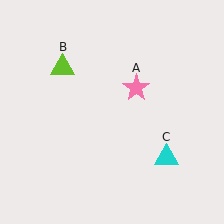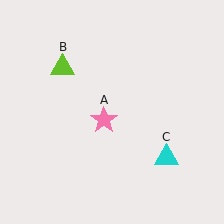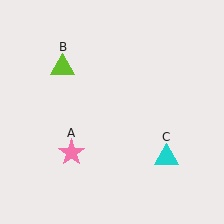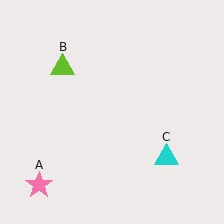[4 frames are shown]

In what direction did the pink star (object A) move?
The pink star (object A) moved down and to the left.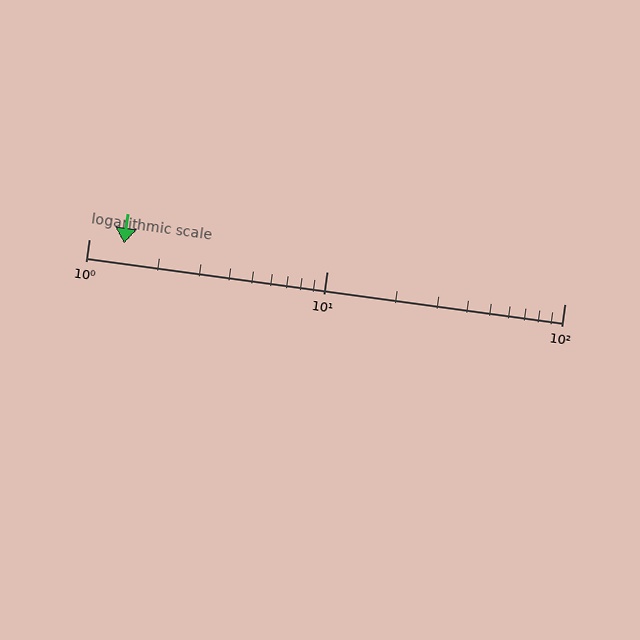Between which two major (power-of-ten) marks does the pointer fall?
The pointer is between 1 and 10.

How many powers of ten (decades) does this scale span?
The scale spans 2 decades, from 1 to 100.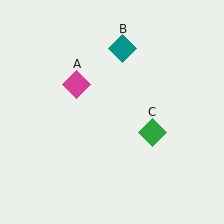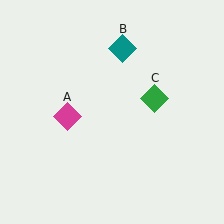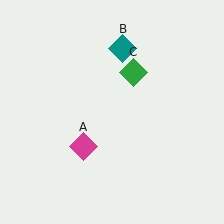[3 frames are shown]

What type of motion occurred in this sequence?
The magenta diamond (object A), green diamond (object C) rotated counterclockwise around the center of the scene.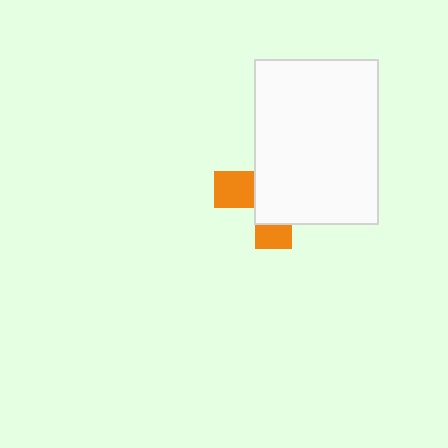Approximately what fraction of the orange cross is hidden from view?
Roughly 69% of the orange cross is hidden behind the white rectangle.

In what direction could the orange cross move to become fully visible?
The orange cross could move left. That would shift it out from behind the white rectangle entirely.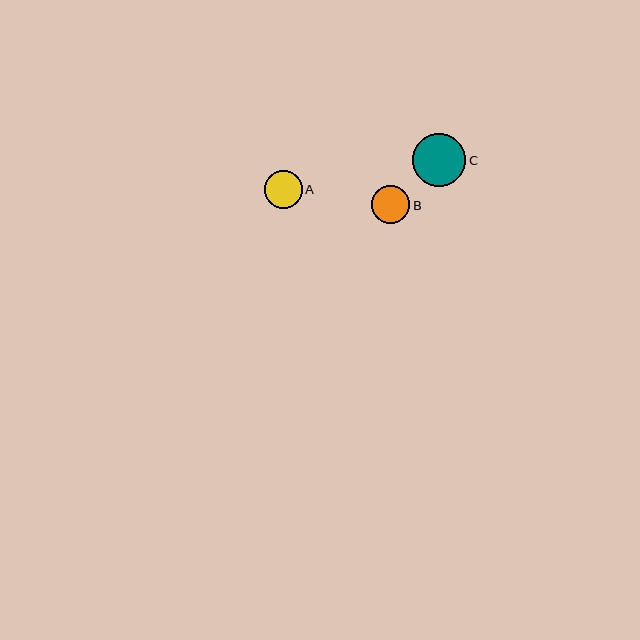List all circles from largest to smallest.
From largest to smallest: C, B, A.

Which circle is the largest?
Circle C is the largest with a size of approximately 53 pixels.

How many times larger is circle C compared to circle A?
Circle C is approximately 1.4 times the size of circle A.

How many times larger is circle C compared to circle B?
Circle C is approximately 1.4 times the size of circle B.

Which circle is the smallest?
Circle A is the smallest with a size of approximately 38 pixels.